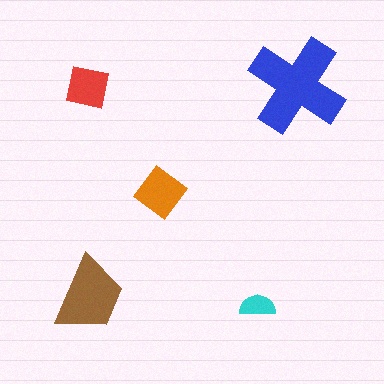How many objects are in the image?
There are 5 objects in the image.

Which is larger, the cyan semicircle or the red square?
The red square.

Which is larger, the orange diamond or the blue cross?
The blue cross.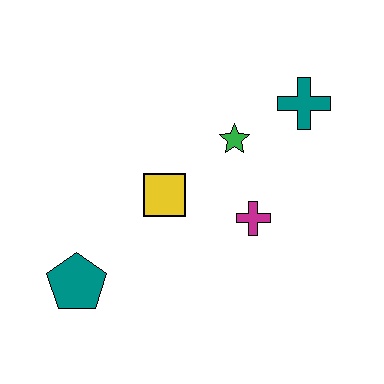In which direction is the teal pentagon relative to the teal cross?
The teal pentagon is to the left of the teal cross.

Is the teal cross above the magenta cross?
Yes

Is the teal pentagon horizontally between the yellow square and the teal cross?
No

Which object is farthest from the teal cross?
The teal pentagon is farthest from the teal cross.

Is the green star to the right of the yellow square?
Yes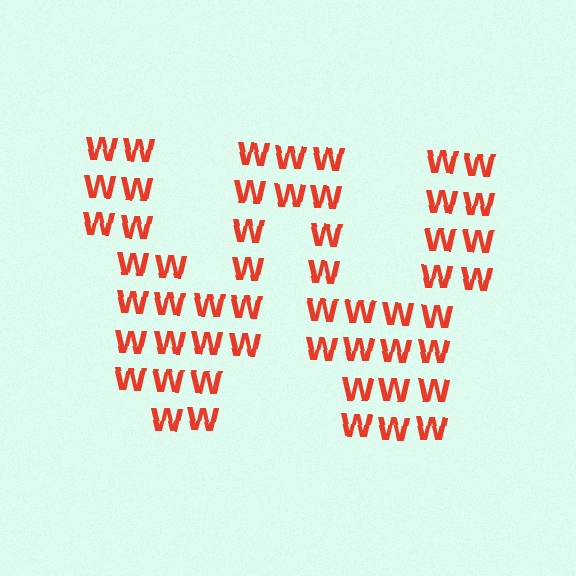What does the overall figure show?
The overall figure shows the letter W.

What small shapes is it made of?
It is made of small letter W's.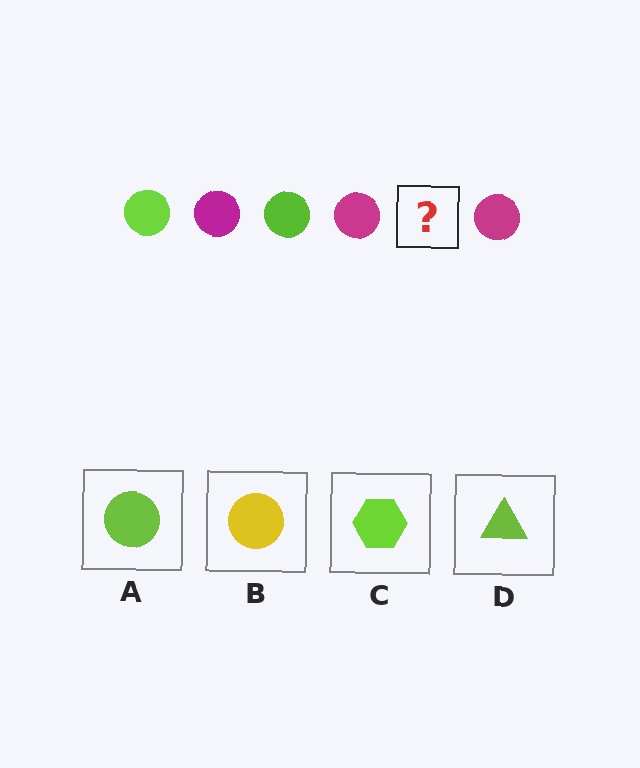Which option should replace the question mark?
Option A.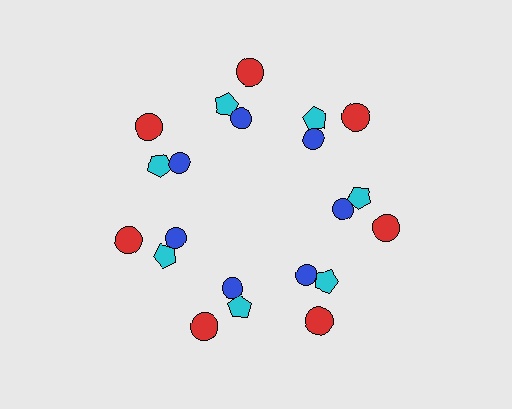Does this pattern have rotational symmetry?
Yes, this pattern has 7-fold rotational symmetry. It looks the same after rotating 51 degrees around the center.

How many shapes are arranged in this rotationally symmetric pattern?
There are 21 shapes, arranged in 7 groups of 3.